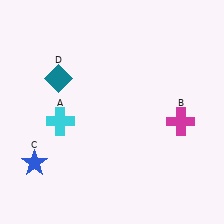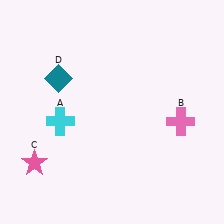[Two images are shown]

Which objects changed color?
B changed from magenta to pink. C changed from blue to pink.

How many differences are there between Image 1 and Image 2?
There are 2 differences between the two images.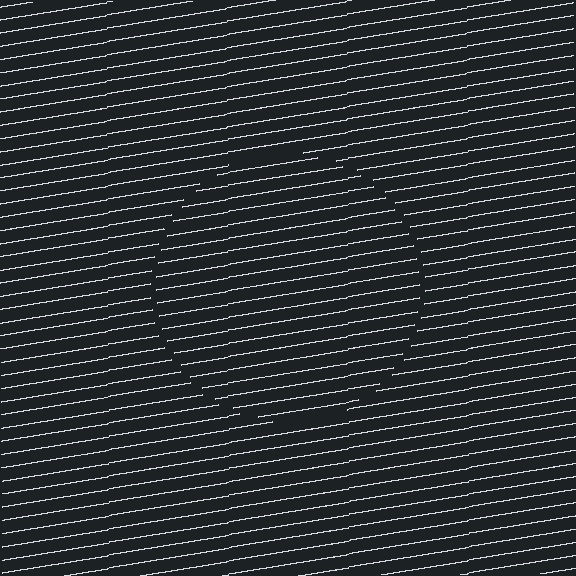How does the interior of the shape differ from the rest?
The interior of the shape contains the same grating, shifted by half a period — the contour is defined by the phase discontinuity where line-ends from the inner and outer gratings abut.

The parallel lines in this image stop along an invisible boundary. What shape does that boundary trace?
An illusory circle. The interior of the shape contains the same grating, shifted by half a period — the contour is defined by the phase discontinuity where line-ends from the inner and outer gratings abut.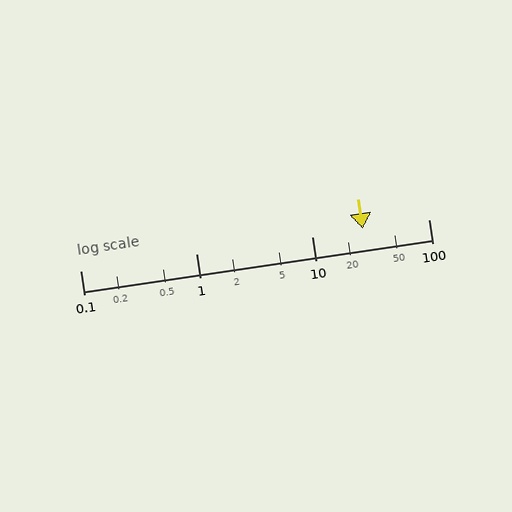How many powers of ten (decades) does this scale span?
The scale spans 3 decades, from 0.1 to 100.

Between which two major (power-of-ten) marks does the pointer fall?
The pointer is between 10 and 100.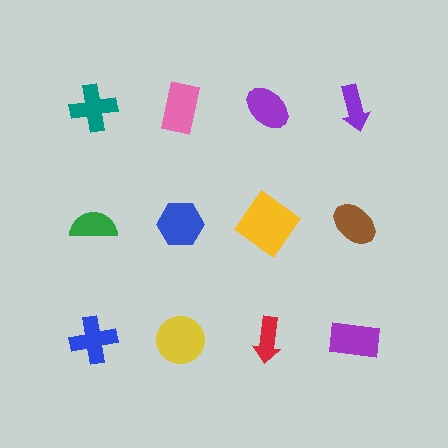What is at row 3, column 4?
A purple rectangle.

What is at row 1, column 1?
A teal cross.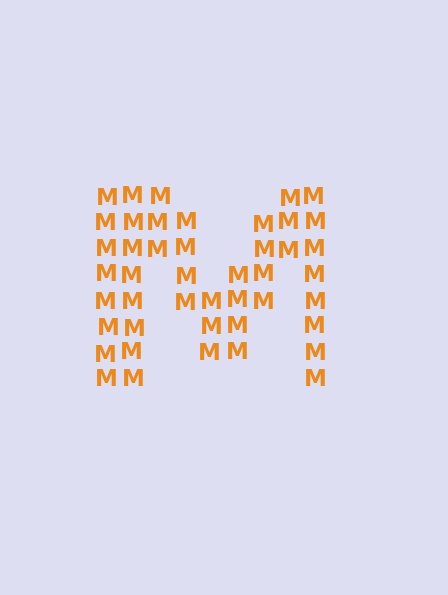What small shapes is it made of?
It is made of small letter M's.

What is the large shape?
The large shape is the letter M.